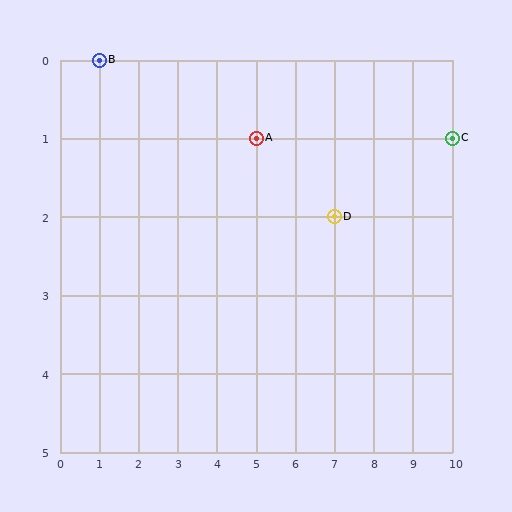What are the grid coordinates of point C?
Point C is at grid coordinates (10, 1).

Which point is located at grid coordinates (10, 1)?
Point C is at (10, 1).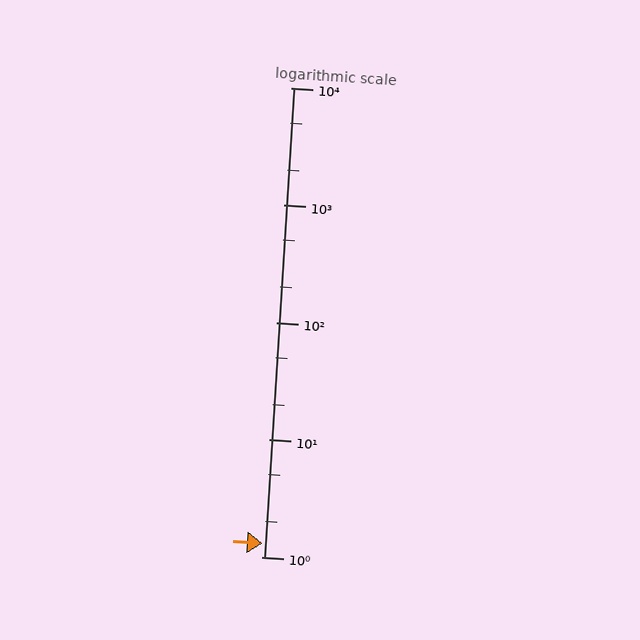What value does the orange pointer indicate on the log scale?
The pointer indicates approximately 1.3.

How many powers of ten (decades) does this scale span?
The scale spans 4 decades, from 1 to 10000.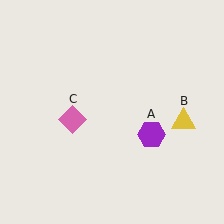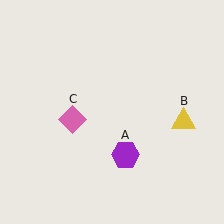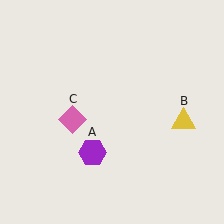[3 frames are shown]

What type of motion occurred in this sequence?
The purple hexagon (object A) rotated clockwise around the center of the scene.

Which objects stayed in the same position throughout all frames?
Yellow triangle (object B) and pink diamond (object C) remained stationary.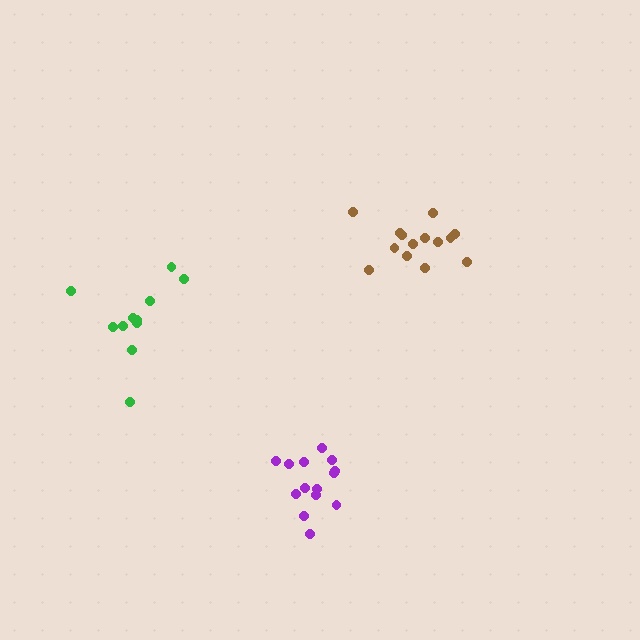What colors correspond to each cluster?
The clusters are colored: purple, green, brown.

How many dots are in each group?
Group 1: 14 dots, Group 2: 11 dots, Group 3: 14 dots (39 total).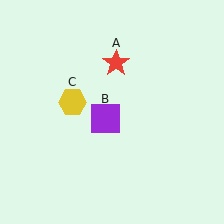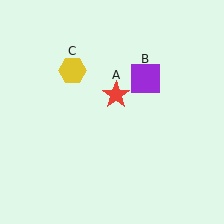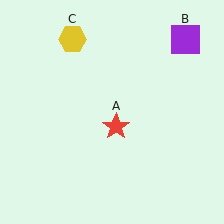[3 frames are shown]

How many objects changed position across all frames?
3 objects changed position: red star (object A), purple square (object B), yellow hexagon (object C).